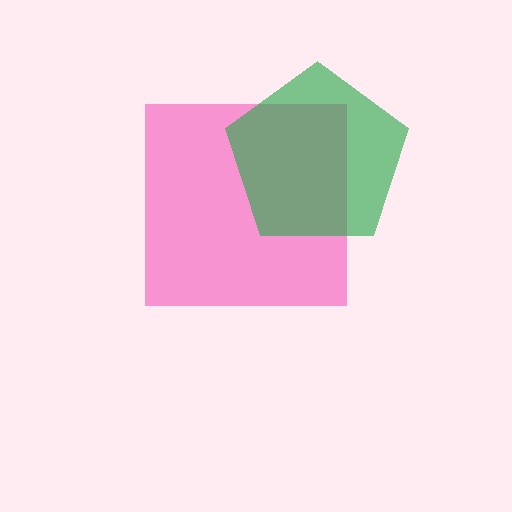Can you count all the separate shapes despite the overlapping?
Yes, there are 2 separate shapes.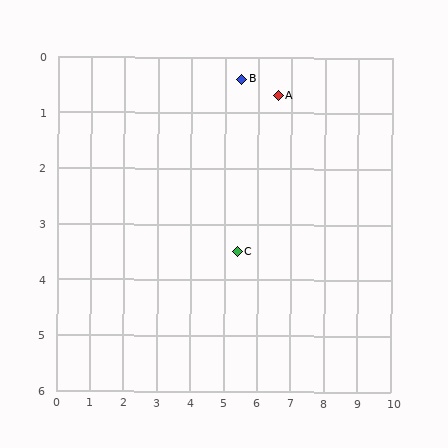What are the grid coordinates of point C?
Point C is at approximately (5.4, 3.5).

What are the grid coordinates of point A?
Point A is at approximately (6.6, 0.7).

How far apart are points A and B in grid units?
Points A and B are about 1.1 grid units apart.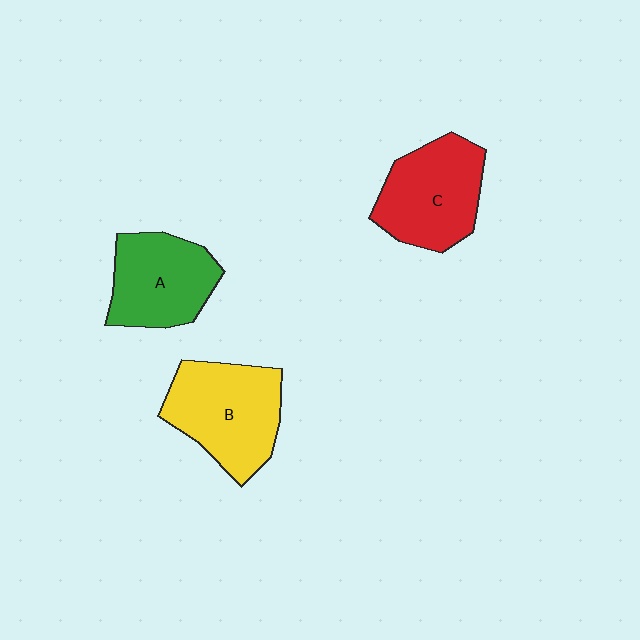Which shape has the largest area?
Shape B (yellow).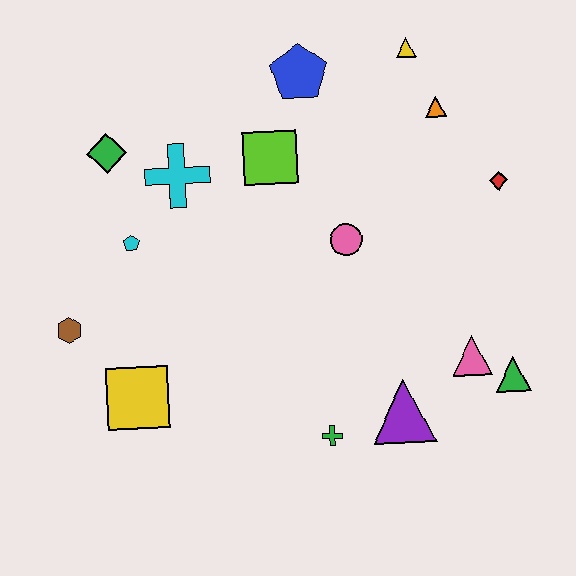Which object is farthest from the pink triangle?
The green diamond is farthest from the pink triangle.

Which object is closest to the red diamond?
The orange triangle is closest to the red diamond.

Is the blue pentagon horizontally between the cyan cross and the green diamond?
No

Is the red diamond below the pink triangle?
No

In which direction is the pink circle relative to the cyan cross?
The pink circle is to the right of the cyan cross.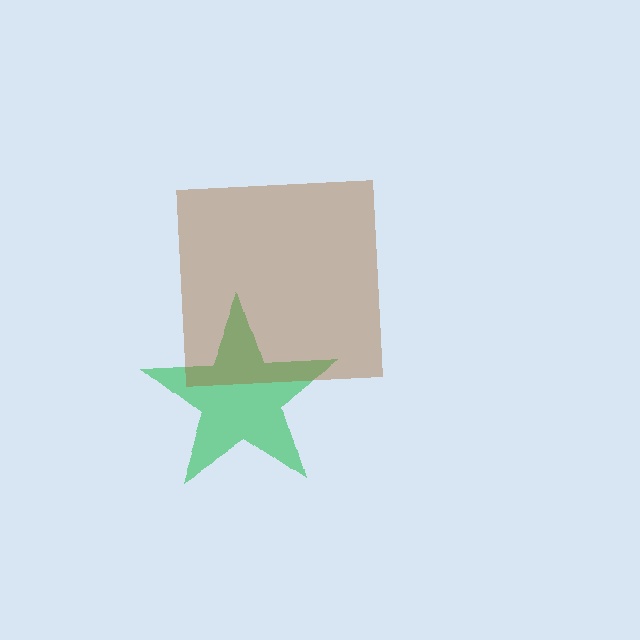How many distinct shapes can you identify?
There are 2 distinct shapes: a green star, a brown square.